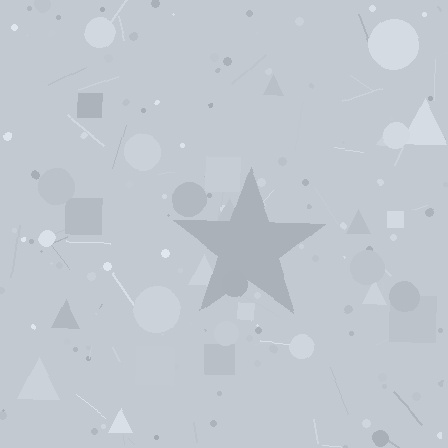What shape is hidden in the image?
A star is hidden in the image.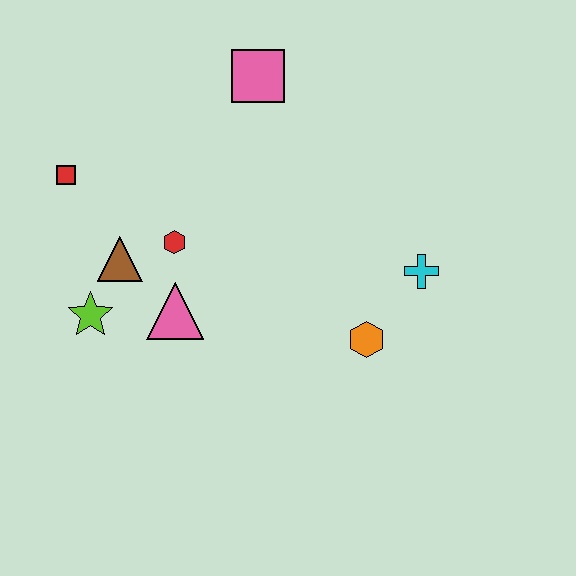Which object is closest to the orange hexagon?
The cyan cross is closest to the orange hexagon.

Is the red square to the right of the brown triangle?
No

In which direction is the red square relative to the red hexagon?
The red square is to the left of the red hexagon.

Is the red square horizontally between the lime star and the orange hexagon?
No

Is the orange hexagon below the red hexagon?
Yes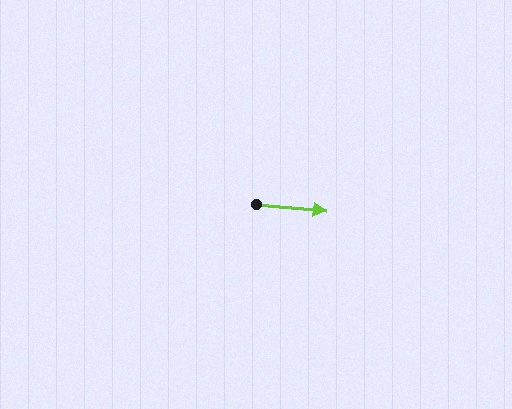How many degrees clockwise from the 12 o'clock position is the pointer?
Approximately 95 degrees.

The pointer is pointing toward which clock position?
Roughly 3 o'clock.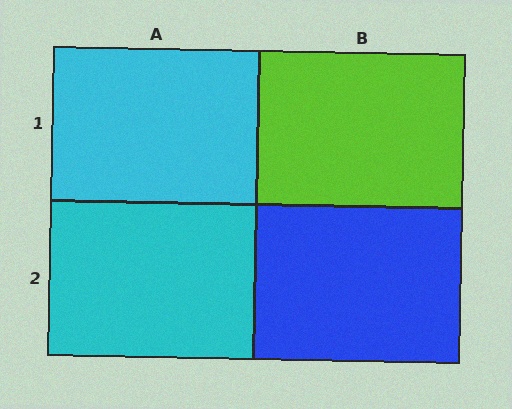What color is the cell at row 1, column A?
Cyan.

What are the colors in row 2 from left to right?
Cyan, blue.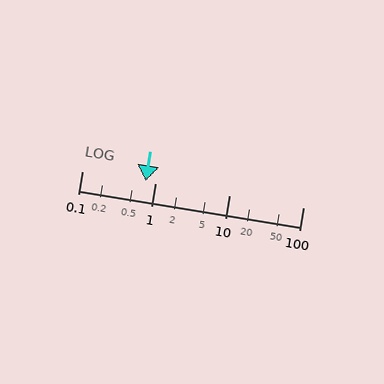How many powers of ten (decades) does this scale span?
The scale spans 3 decades, from 0.1 to 100.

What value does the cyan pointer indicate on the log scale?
The pointer indicates approximately 0.72.